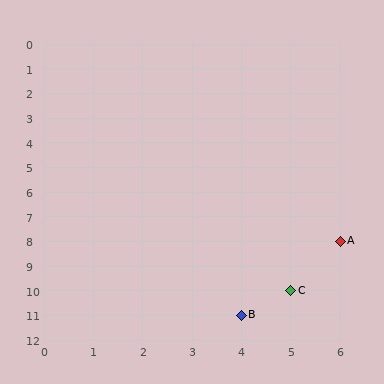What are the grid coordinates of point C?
Point C is at grid coordinates (5, 10).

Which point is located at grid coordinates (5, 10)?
Point C is at (5, 10).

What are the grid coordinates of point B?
Point B is at grid coordinates (4, 11).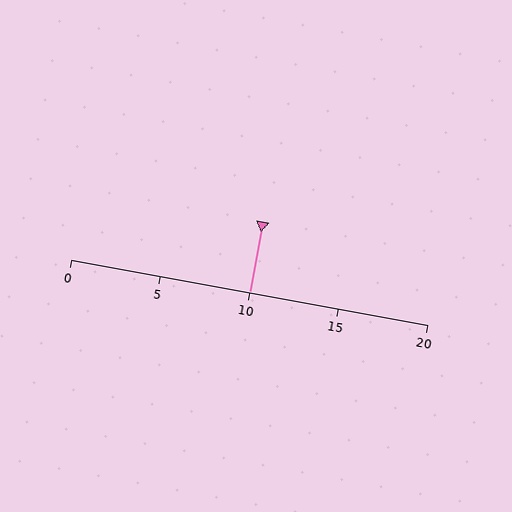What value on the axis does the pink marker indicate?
The marker indicates approximately 10.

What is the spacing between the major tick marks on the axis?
The major ticks are spaced 5 apart.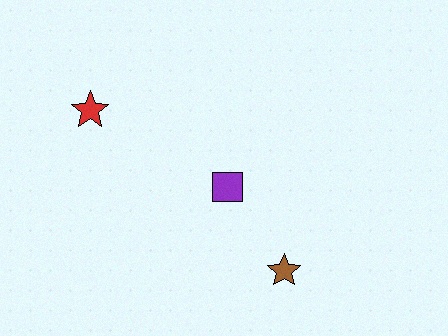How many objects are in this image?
There are 3 objects.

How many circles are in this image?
There are no circles.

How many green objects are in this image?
There are no green objects.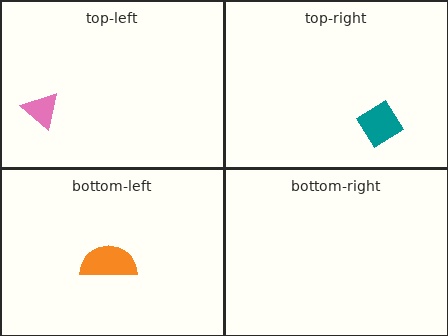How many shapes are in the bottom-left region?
1.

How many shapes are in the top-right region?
1.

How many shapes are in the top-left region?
1.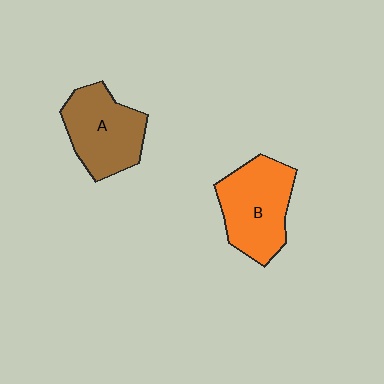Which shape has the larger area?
Shape B (orange).